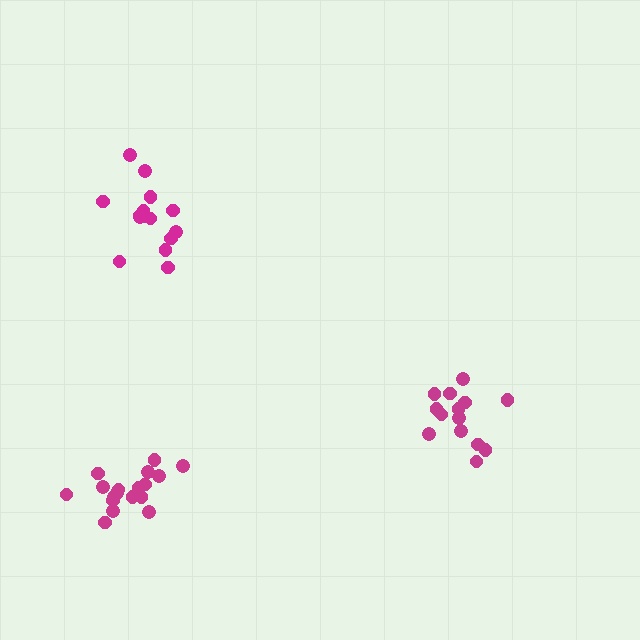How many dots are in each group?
Group 1: 18 dots, Group 2: 15 dots, Group 3: 14 dots (47 total).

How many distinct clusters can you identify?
There are 3 distinct clusters.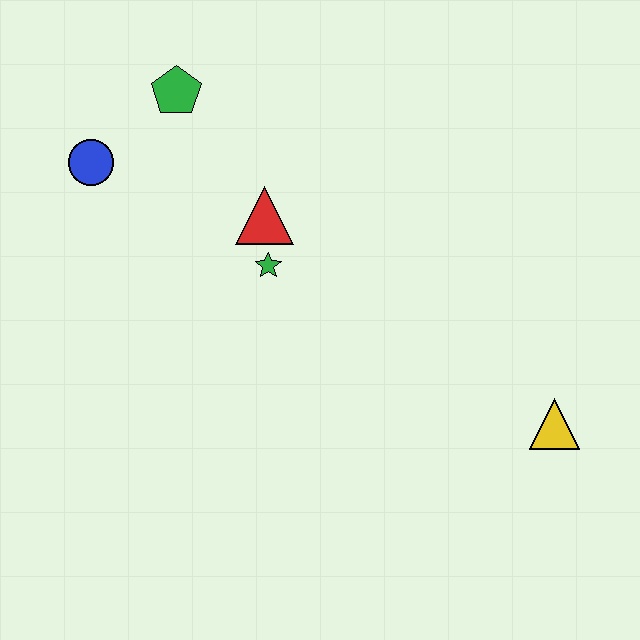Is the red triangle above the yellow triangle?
Yes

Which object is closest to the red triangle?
The green star is closest to the red triangle.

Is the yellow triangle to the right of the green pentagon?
Yes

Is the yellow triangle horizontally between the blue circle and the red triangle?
No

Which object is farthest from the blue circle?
The yellow triangle is farthest from the blue circle.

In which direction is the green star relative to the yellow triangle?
The green star is to the left of the yellow triangle.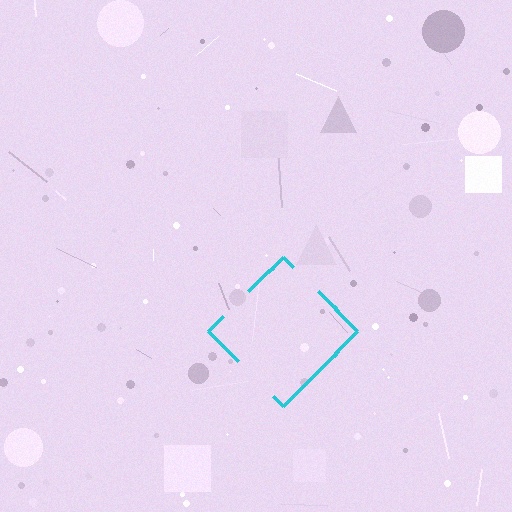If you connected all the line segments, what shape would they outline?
They would outline a diamond.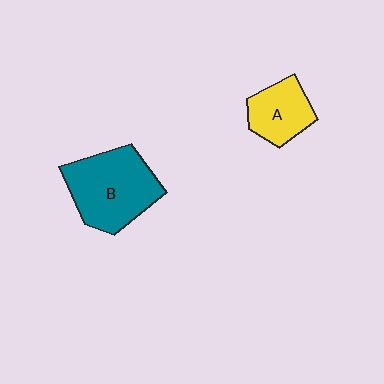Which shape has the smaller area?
Shape A (yellow).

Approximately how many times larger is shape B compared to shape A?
Approximately 1.8 times.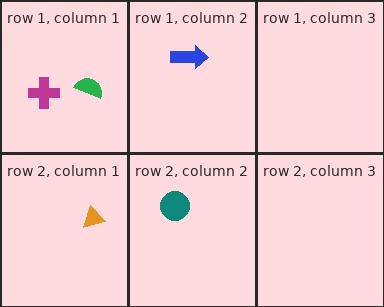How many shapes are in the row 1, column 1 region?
2.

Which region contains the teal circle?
The row 2, column 2 region.